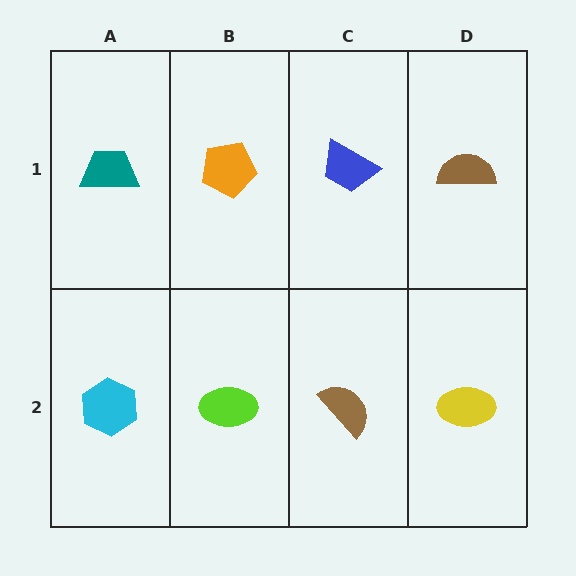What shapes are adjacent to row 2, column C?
A blue trapezoid (row 1, column C), a lime ellipse (row 2, column B), a yellow ellipse (row 2, column D).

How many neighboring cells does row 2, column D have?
2.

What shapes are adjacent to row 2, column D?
A brown semicircle (row 1, column D), a brown semicircle (row 2, column C).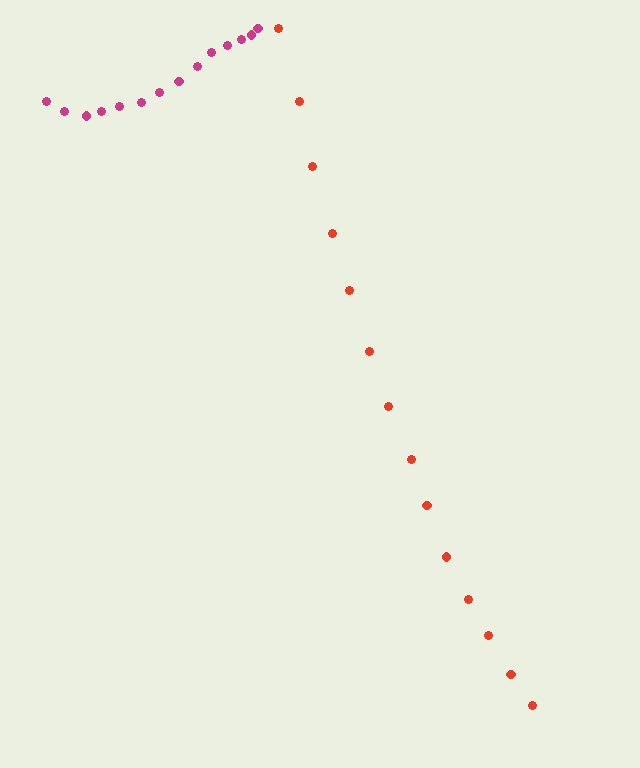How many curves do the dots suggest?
There are 2 distinct paths.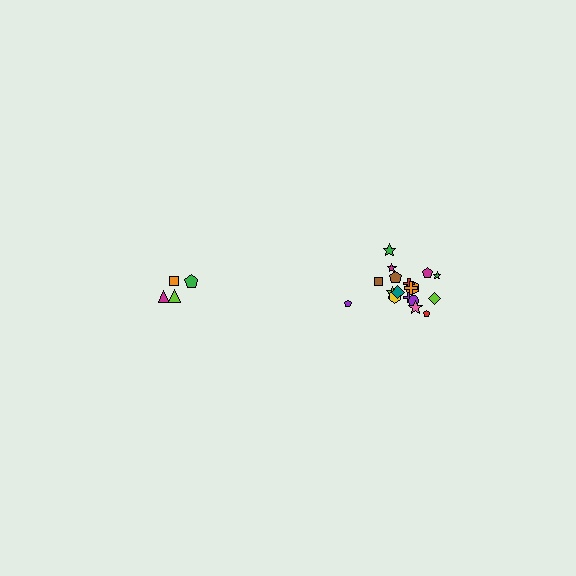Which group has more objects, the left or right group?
The right group.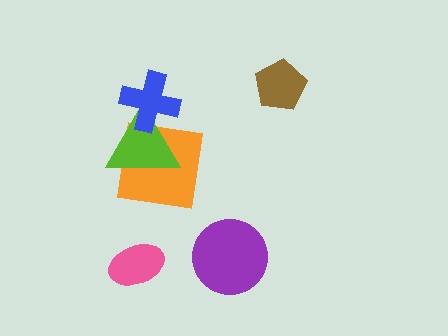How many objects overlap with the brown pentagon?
0 objects overlap with the brown pentagon.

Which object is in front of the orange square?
The lime triangle is in front of the orange square.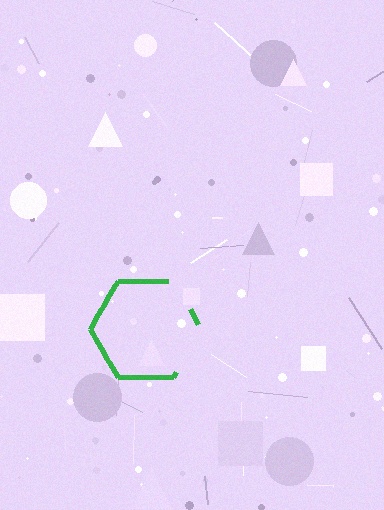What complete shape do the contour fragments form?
The contour fragments form a hexagon.